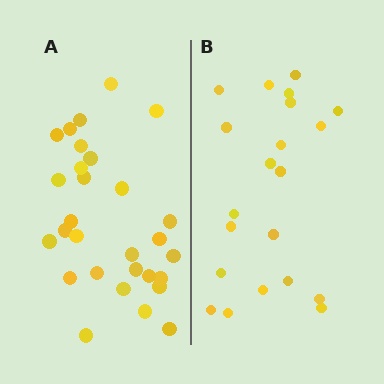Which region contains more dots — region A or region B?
Region A (the left region) has more dots.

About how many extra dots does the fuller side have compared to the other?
Region A has roughly 8 or so more dots than region B.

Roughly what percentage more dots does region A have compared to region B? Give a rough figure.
About 40% more.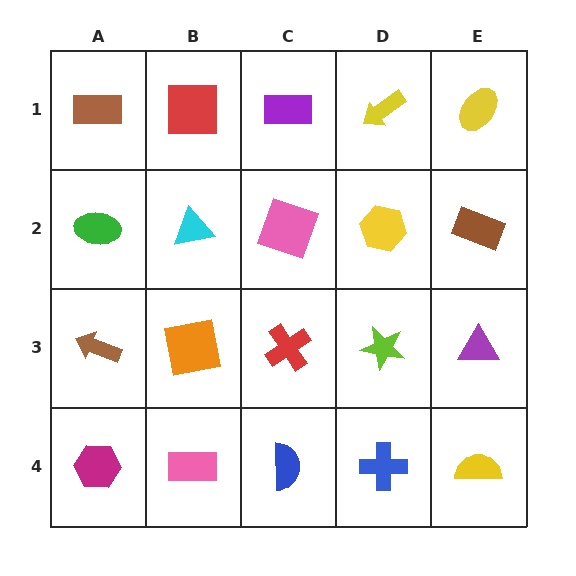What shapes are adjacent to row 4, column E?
A purple triangle (row 3, column E), a blue cross (row 4, column D).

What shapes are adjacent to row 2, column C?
A purple rectangle (row 1, column C), a red cross (row 3, column C), a cyan triangle (row 2, column B), a yellow hexagon (row 2, column D).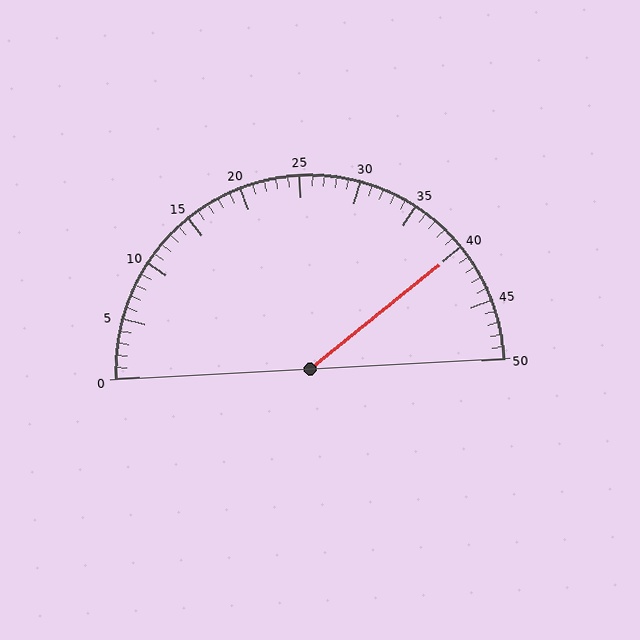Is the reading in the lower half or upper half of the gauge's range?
The reading is in the upper half of the range (0 to 50).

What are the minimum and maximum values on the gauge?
The gauge ranges from 0 to 50.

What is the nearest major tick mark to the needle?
The nearest major tick mark is 40.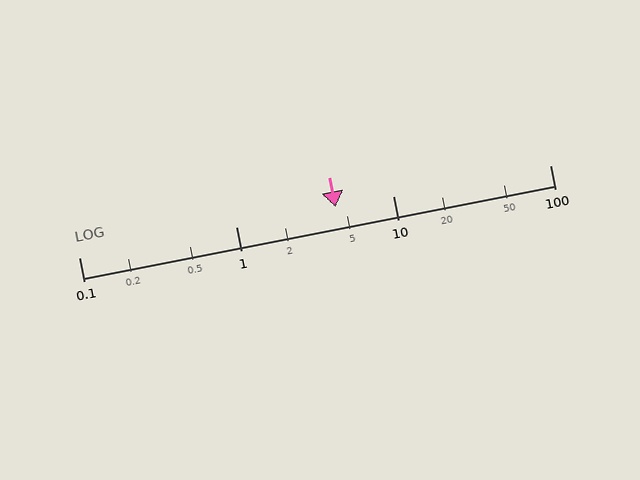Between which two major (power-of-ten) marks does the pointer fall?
The pointer is between 1 and 10.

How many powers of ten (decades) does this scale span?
The scale spans 3 decades, from 0.1 to 100.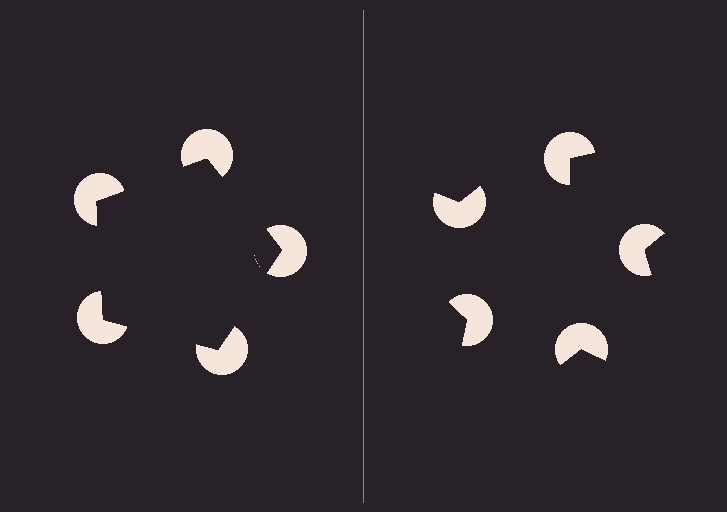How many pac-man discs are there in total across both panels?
10 — 5 on each side.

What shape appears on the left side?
An illusory pentagon.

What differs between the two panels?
The pac-man discs are positioned identically on both sides; only the wedge orientations differ. On the left they align to a pentagon; on the right they are misaligned.